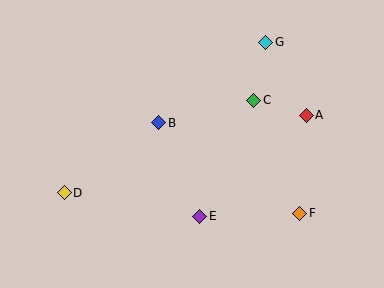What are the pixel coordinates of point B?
Point B is at (159, 123).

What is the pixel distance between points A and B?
The distance between A and B is 148 pixels.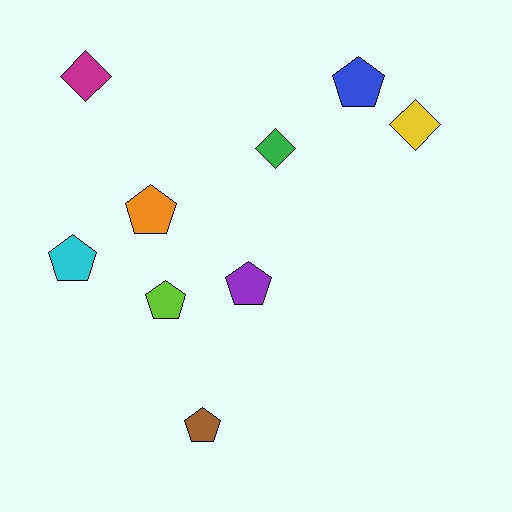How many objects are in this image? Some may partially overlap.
There are 9 objects.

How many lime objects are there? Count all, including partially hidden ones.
There is 1 lime object.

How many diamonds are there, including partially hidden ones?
There are 3 diamonds.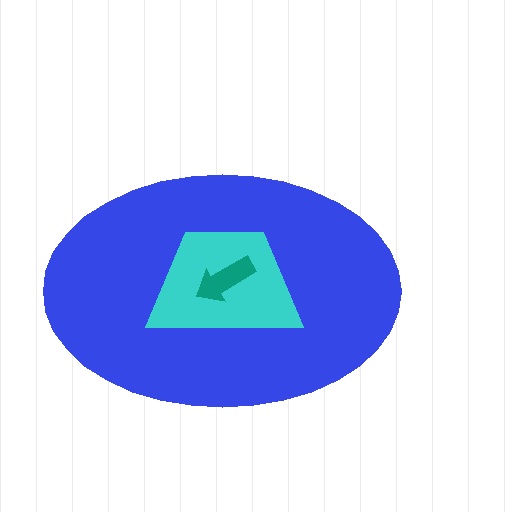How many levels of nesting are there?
3.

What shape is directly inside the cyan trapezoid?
The teal arrow.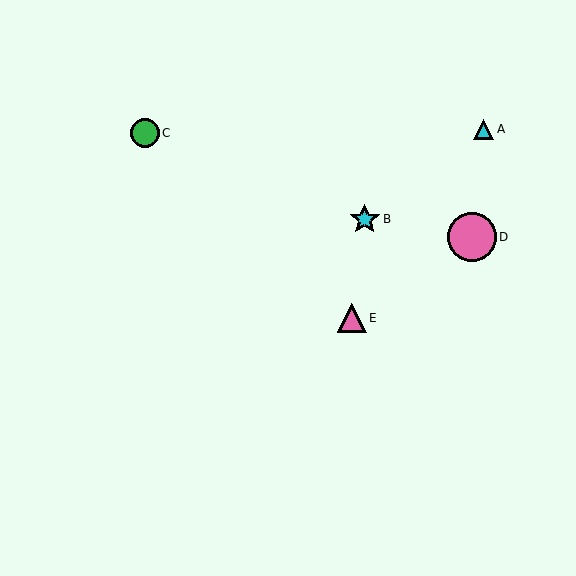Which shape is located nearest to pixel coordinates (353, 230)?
The cyan star (labeled B) at (365, 219) is nearest to that location.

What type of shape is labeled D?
Shape D is a pink circle.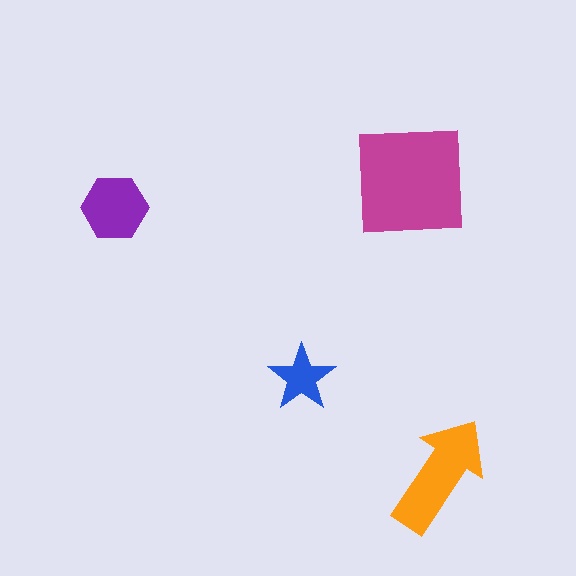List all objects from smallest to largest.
The blue star, the purple hexagon, the orange arrow, the magenta square.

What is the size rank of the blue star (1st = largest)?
4th.